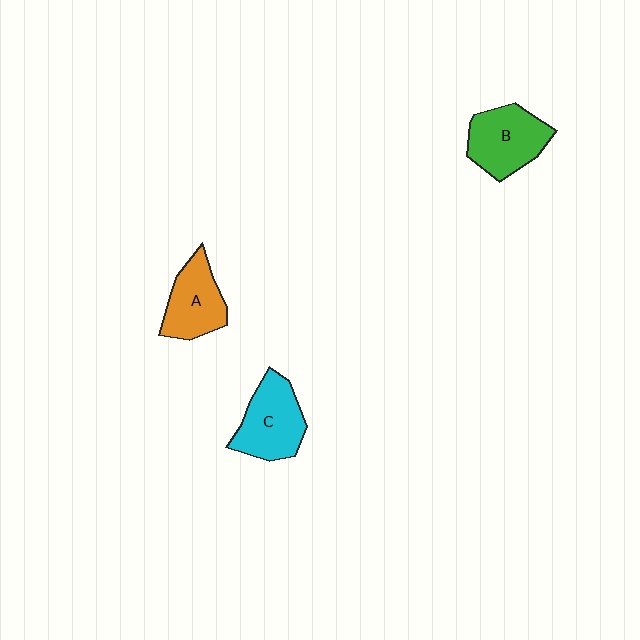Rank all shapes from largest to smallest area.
From largest to smallest: C (cyan), B (green), A (orange).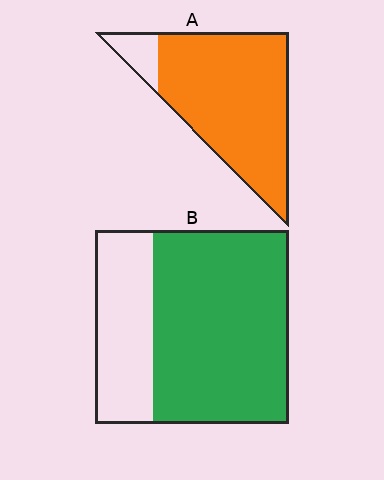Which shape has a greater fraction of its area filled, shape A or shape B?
Shape A.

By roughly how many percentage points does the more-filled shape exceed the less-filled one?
By roughly 20 percentage points (A over B).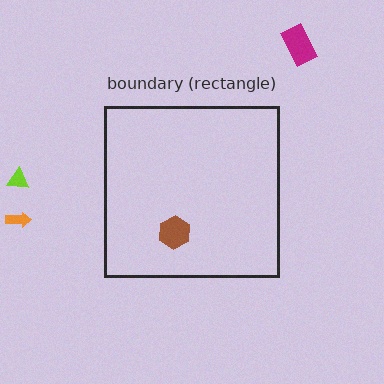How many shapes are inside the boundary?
1 inside, 3 outside.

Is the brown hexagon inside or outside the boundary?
Inside.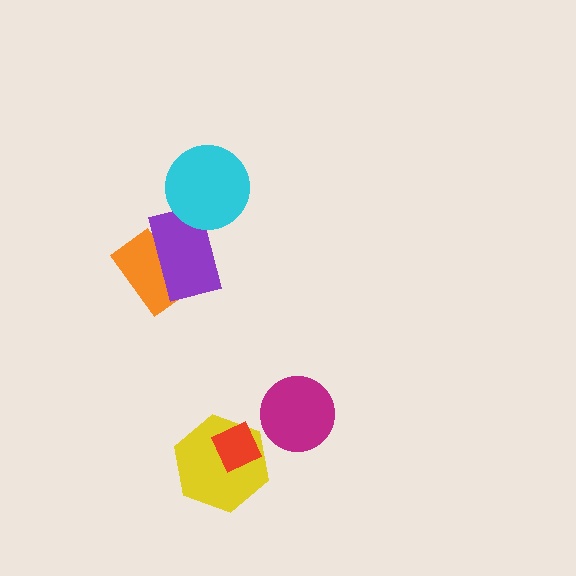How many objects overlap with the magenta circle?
0 objects overlap with the magenta circle.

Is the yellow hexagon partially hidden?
Yes, it is partially covered by another shape.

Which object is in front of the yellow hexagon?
The red diamond is in front of the yellow hexagon.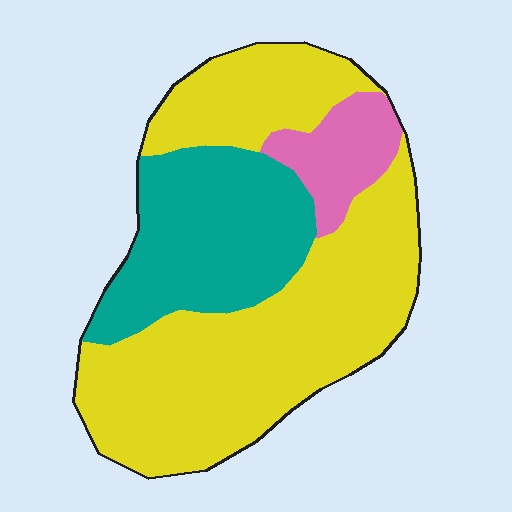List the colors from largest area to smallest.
From largest to smallest: yellow, teal, pink.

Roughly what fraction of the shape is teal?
Teal takes up about one quarter (1/4) of the shape.